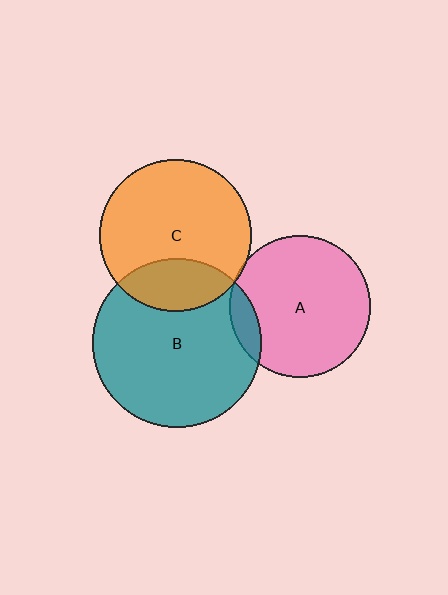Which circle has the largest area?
Circle B (teal).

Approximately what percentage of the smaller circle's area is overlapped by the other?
Approximately 25%.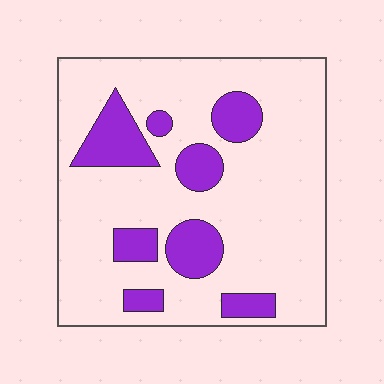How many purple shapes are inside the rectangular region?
8.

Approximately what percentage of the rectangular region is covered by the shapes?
Approximately 20%.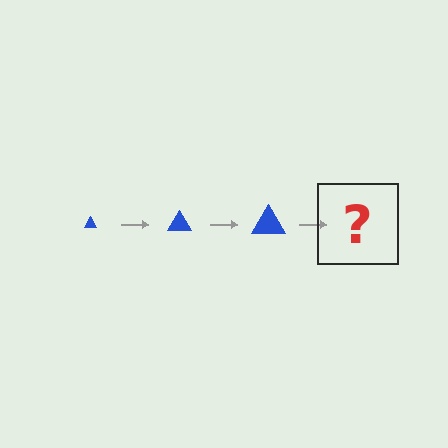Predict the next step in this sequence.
The next step is a blue triangle, larger than the previous one.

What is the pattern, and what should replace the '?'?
The pattern is that the triangle gets progressively larger each step. The '?' should be a blue triangle, larger than the previous one.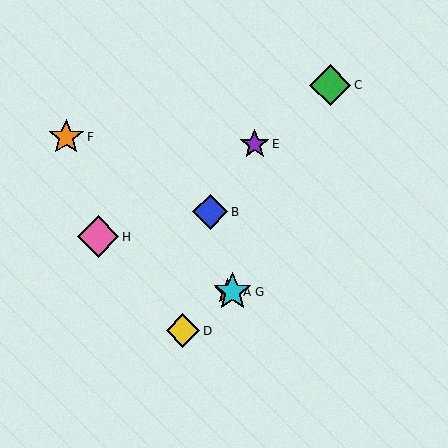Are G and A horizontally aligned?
Yes, both are at y≈292.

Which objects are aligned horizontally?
Objects A, G are aligned horizontally.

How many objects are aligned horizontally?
2 objects (A, G) are aligned horizontally.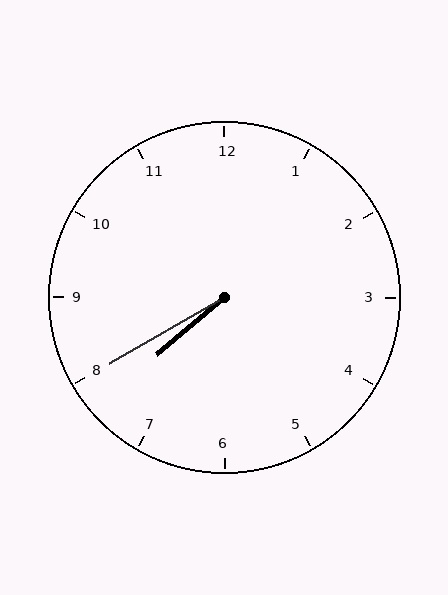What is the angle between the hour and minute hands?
Approximately 10 degrees.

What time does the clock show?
7:40.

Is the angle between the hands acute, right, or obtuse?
It is acute.